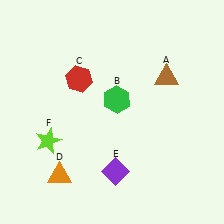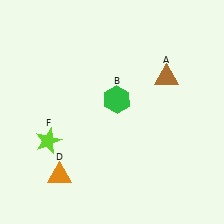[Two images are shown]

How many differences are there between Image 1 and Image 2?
There are 2 differences between the two images.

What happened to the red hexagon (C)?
The red hexagon (C) was removed in Image 2. It was in the top-left area of Image 1.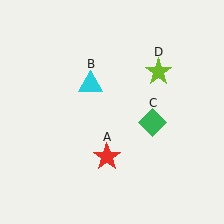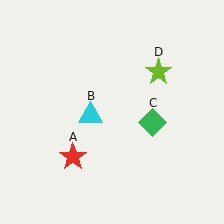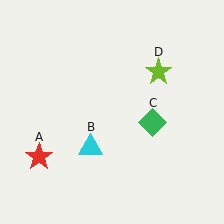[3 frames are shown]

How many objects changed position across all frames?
2 objects changed position: red star (object A), cyan triangle (object B).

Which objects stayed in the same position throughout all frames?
Green diamond (object C) and lime star (object D) remained stationary.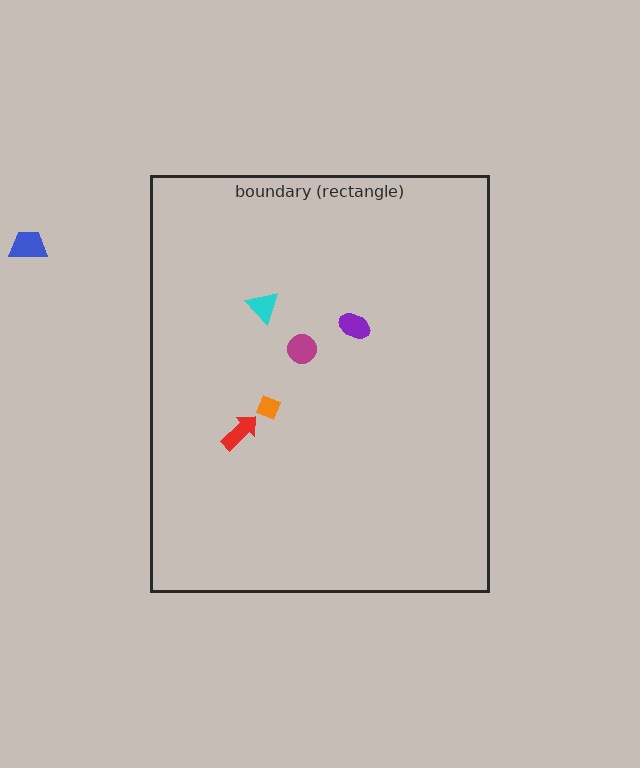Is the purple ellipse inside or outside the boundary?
Inside.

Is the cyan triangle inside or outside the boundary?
Inside.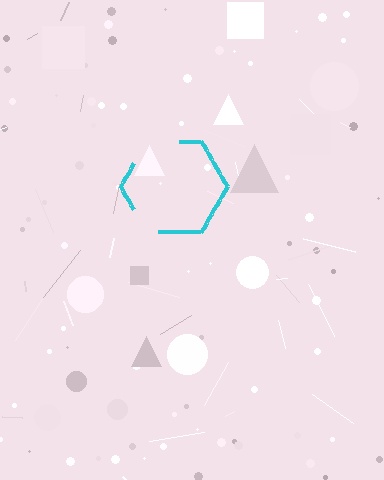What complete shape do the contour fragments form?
The contour fragments form a hexagon.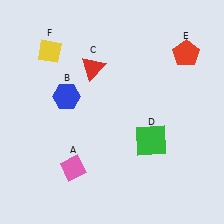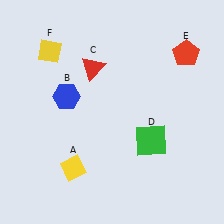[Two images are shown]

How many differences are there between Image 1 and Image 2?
There is 1 difference between the two images.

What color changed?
The diamond (A) changed from pink in Image 1 to yellow in Image 2.